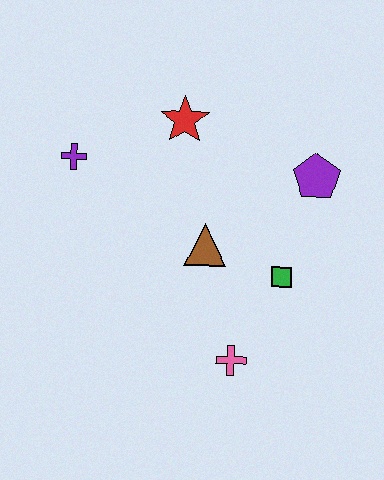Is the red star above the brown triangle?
Yes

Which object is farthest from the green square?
The purple cross is farthest from the green square.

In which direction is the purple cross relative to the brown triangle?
The purple cross is to the left of the brown triangle.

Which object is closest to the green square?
The brown triangle is closest to the green square.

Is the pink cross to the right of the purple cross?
Yes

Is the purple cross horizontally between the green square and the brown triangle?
No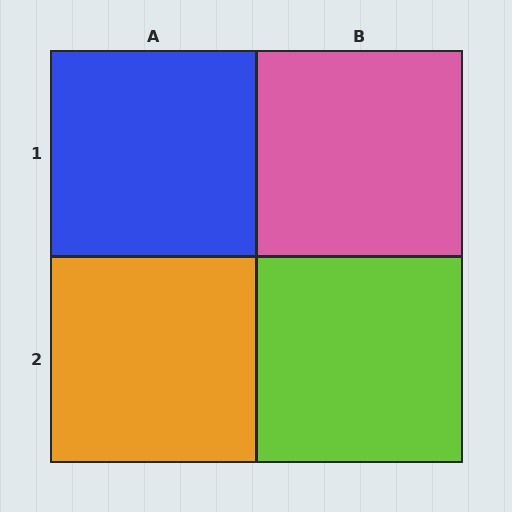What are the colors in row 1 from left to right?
Blue, pink.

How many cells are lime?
1 cell is lime.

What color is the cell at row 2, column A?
Orange.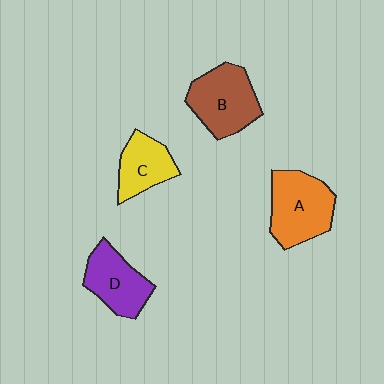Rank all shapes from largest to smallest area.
From largest to smallest: A (orange), B (brown), D (purple), C (yellow).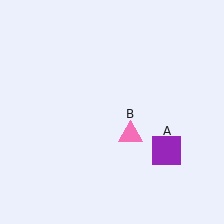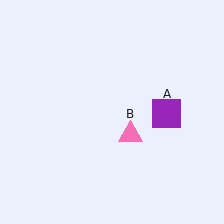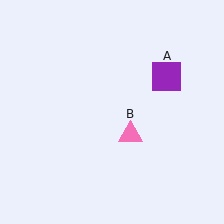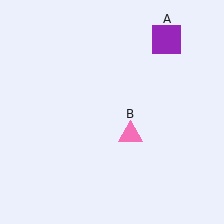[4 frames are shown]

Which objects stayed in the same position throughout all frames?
Pink triangle (object B) remained stationary.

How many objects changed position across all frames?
1 object changed position: purple square (object A).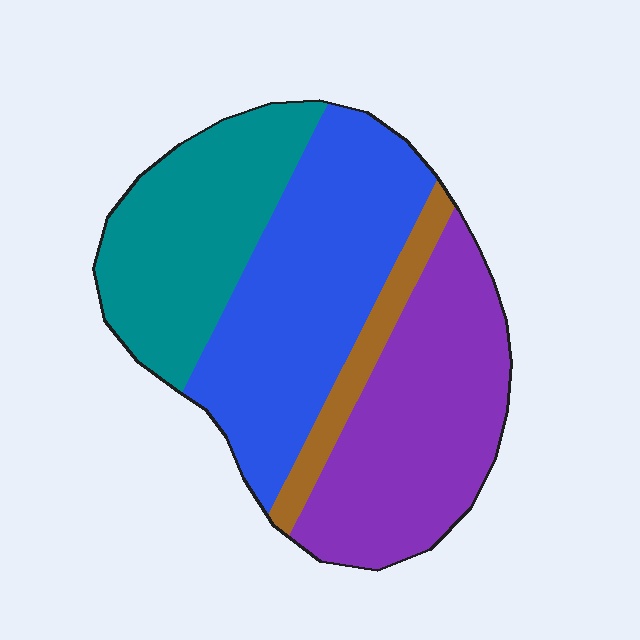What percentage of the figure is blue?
Blue takes up about one third (1/3) of the figure.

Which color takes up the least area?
Brown, at roughly 10%.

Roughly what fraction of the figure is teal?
Teal takes up about one quarter (1/4) of the figure.